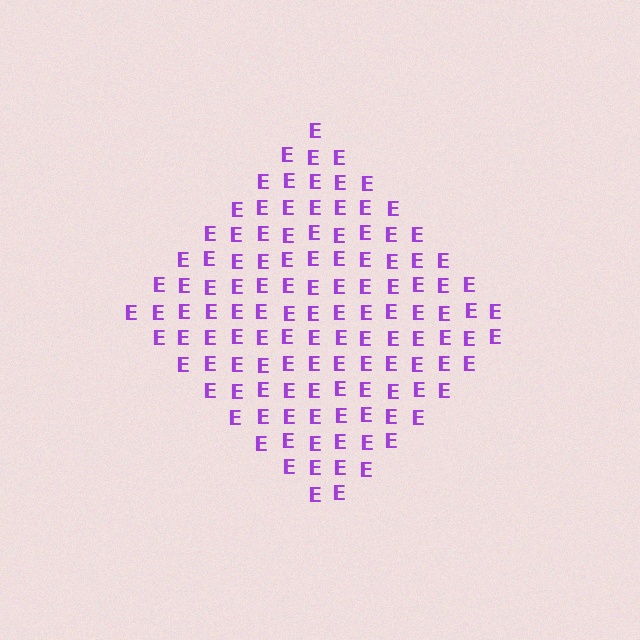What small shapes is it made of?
It is made of small letter E's.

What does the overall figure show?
The overall figure shows a diamond.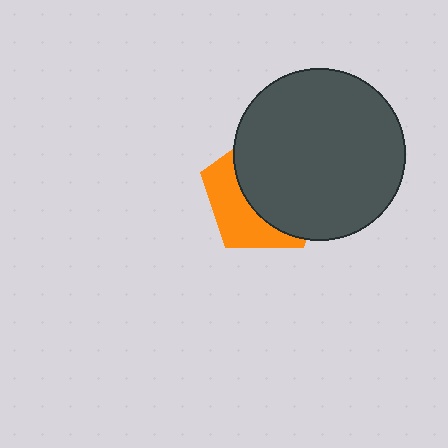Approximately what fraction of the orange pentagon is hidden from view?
Roughly 63% of the orange pentagon is hidden behind the dark gray circle.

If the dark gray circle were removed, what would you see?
You would see the complete orange pentagon.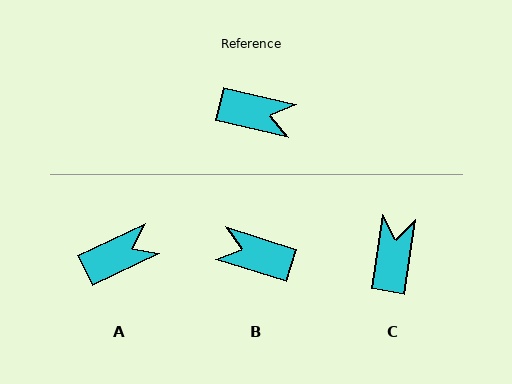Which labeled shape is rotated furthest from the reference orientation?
B, about 175 degrees away.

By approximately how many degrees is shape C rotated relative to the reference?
Approximately 94 degrees counter-clockwise.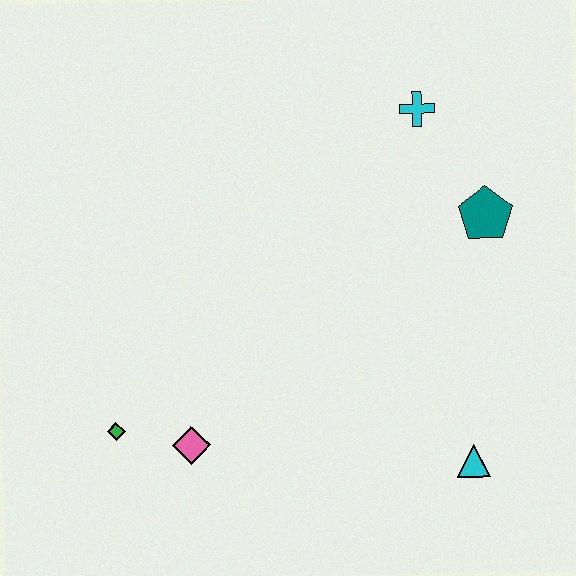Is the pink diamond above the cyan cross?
No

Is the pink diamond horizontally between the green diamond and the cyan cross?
Yes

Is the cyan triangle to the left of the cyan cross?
No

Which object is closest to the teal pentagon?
The cyan cross is closest to the teal pentagon.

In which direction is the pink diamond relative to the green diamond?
The pink diamond is to the right of the green diamond.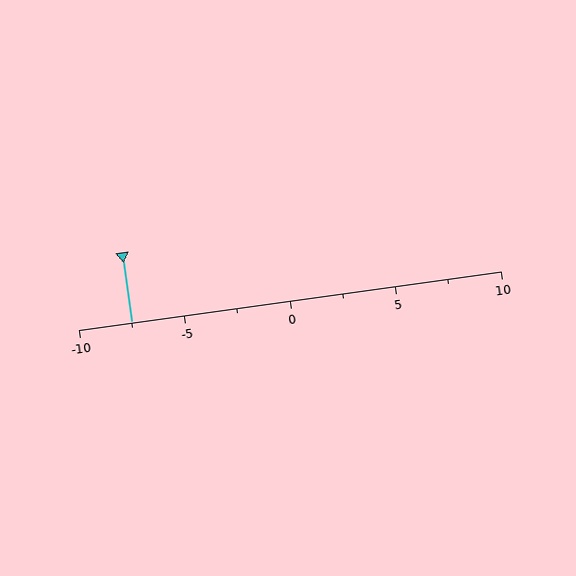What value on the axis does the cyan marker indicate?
The marker indicates approximately -7.5.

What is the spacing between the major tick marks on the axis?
The major ticks are spaced 5 apart.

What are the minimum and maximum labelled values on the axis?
The axis runs from -10 to 10.